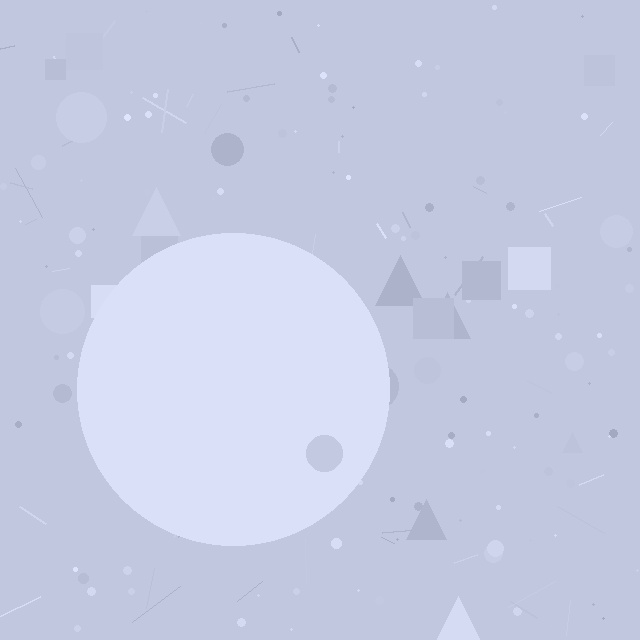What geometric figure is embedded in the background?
A circle is embedded in the background.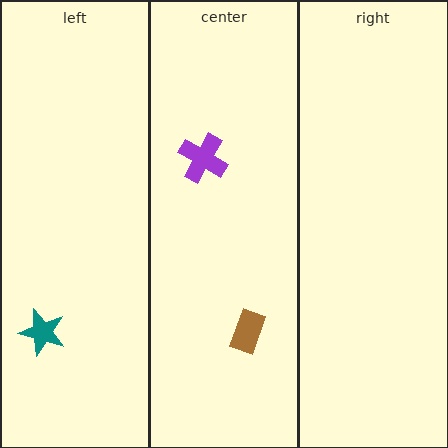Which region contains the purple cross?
The center region.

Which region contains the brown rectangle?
The center region.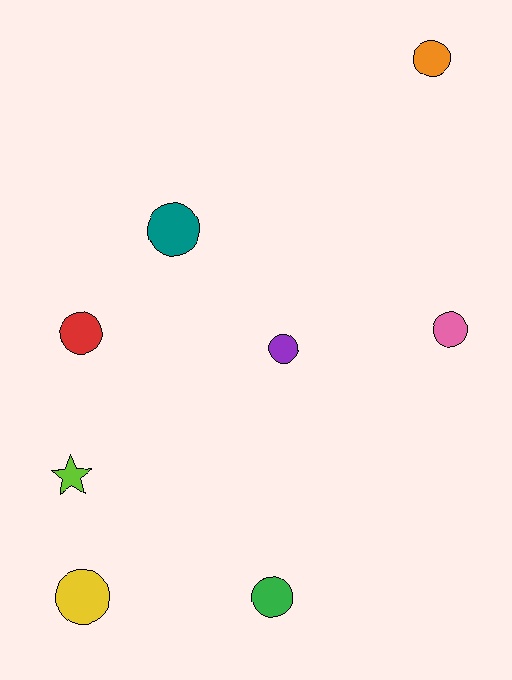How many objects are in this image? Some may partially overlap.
There are 8 objects.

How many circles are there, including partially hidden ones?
There are 7 circles.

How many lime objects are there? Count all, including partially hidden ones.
There is 1 lime object.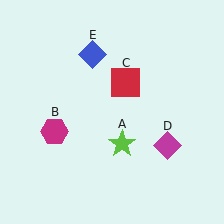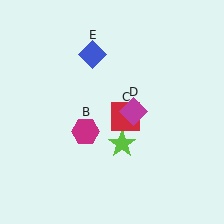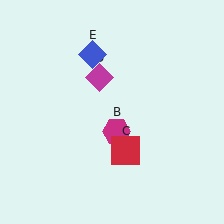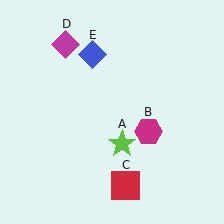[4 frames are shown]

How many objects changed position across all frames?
3 objects changed position: magenta hexagon (object B), red square (object C), magenta diamond (object D).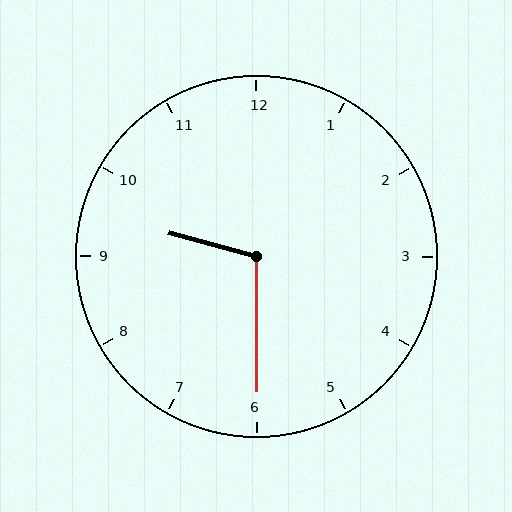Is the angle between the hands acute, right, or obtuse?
It is obtuse.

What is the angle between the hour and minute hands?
Approximately 105 degrees.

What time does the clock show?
9:30.